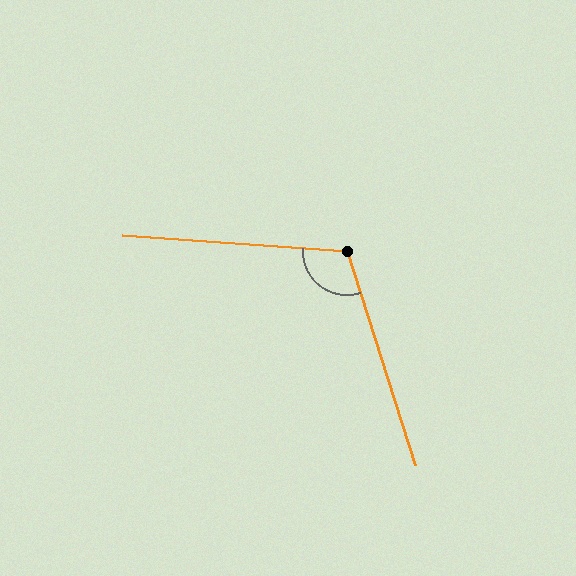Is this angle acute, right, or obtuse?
It is obtuse.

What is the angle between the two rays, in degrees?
Approximately 112 degrees.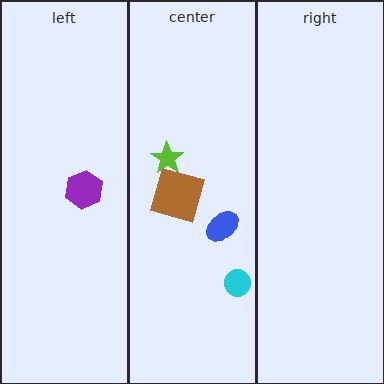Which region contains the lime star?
The center region.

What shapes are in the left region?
The purple hexagon.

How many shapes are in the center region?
4.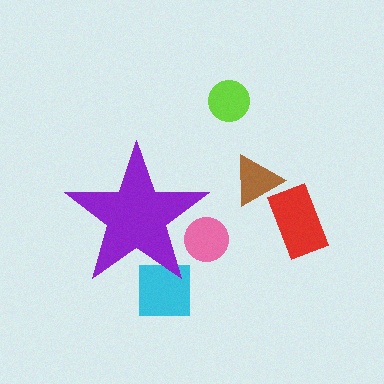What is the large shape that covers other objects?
A purple star.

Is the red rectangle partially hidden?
No, the red rectangle is fully visible.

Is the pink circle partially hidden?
Yes, the pink circle is partially hidden behind the purple star.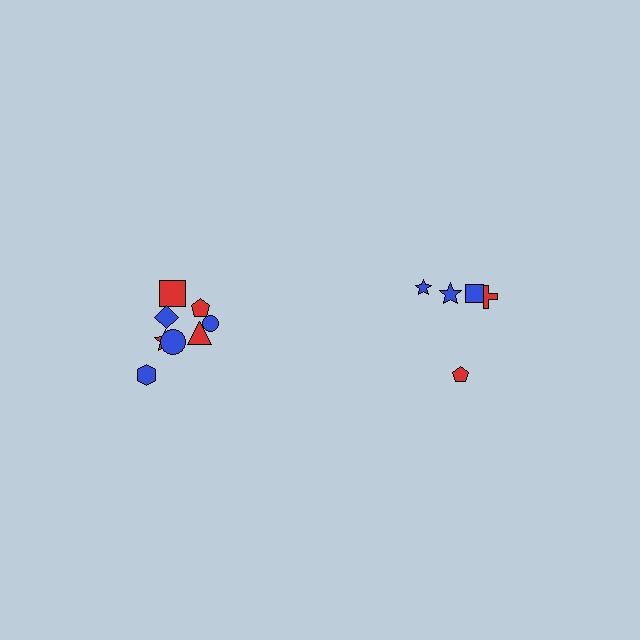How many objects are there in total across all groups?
There are 13 objects.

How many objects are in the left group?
There are 8 objects.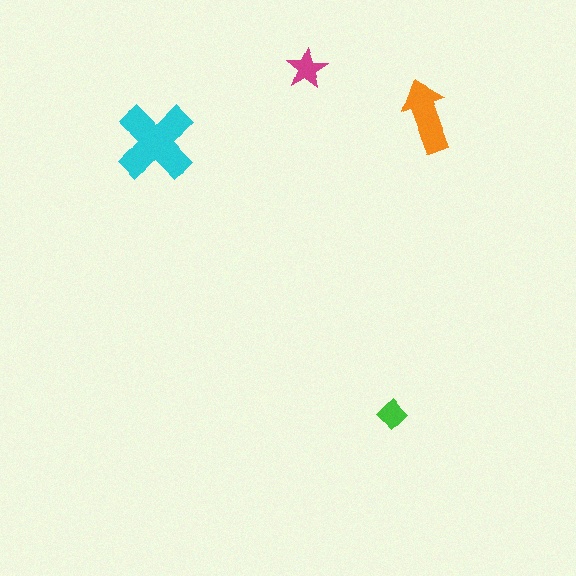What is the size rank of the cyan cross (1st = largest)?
1st.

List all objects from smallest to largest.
The green diamond, the magenta star, the orange arrow, the cyan cross.